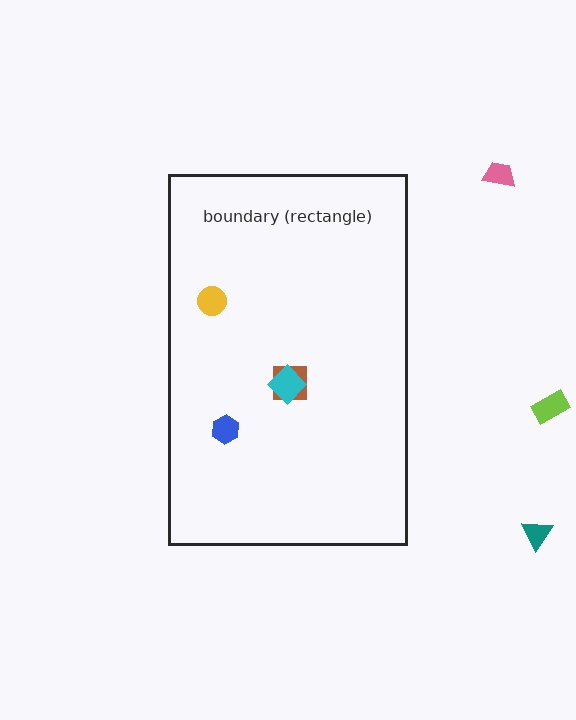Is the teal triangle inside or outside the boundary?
Outside.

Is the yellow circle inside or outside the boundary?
Inside.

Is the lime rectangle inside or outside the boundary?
Outside.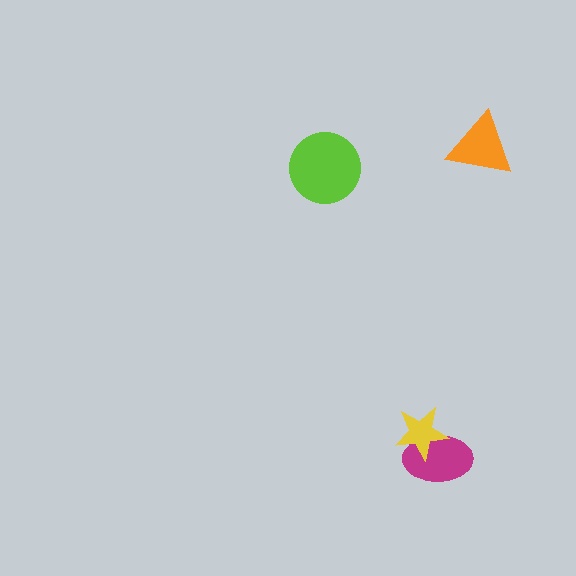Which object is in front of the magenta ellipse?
The yellow star is in front of the magenta ellipse.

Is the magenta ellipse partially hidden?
Yes, it is partially covered by another shape.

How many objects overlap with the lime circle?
0 objects overlap with the lime circle.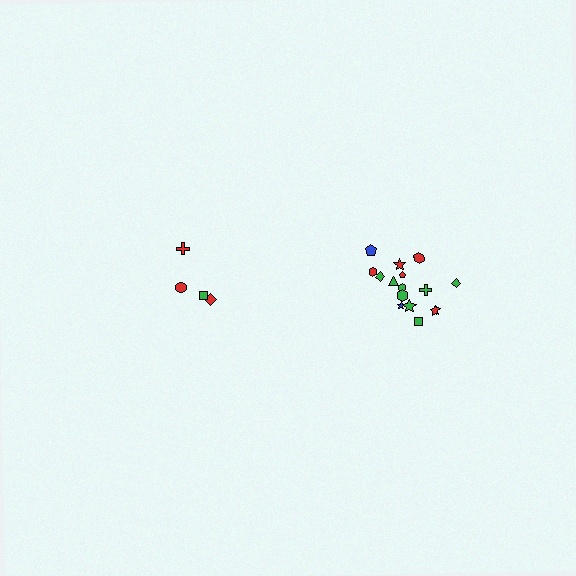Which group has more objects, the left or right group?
The right group.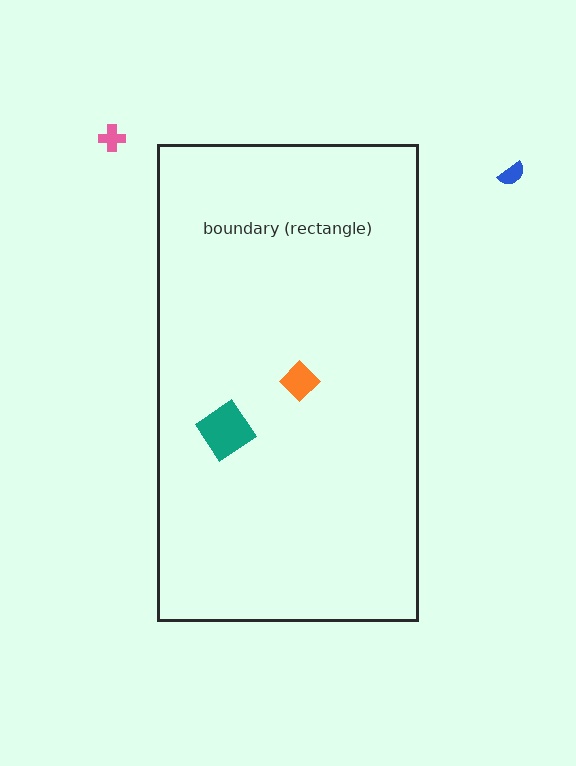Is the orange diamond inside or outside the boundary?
Inside.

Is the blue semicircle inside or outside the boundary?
Outside.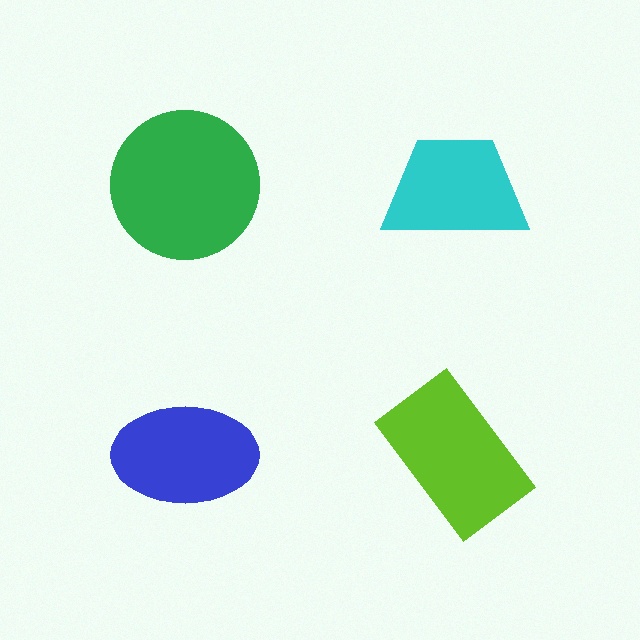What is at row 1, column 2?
A cyan trapezoid.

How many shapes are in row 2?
2 shapes.